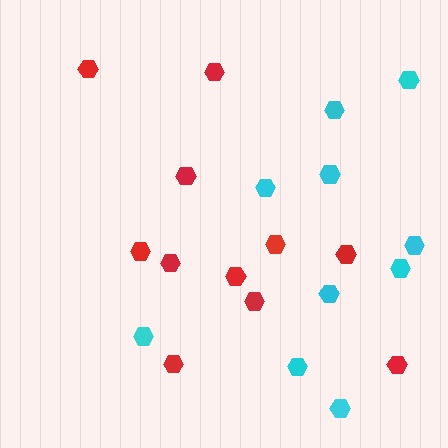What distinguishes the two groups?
There are 2 groups: one group of red hexagons (11) and one group of cyan hexagons (10).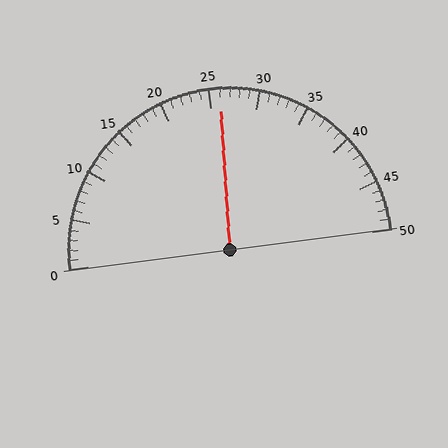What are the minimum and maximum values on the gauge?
The gauge ranges from 0 to 50.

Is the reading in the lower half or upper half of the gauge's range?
The reading is in the upper half of the range (0 to 50).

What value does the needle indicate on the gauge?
The needle indicates approximately 26.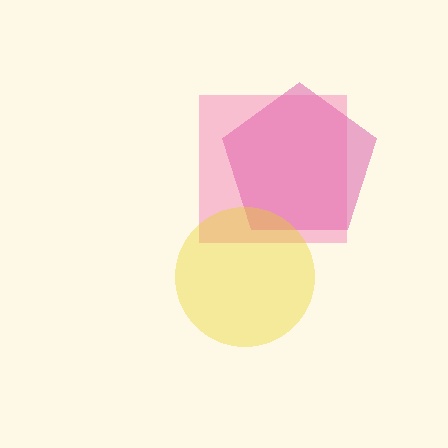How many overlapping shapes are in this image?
There are 3 overlapping shapes in the image.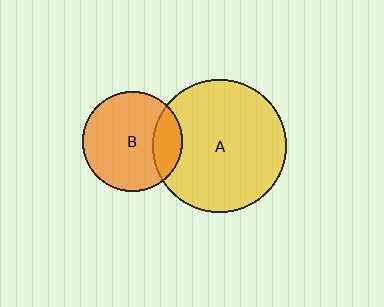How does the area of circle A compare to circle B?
Approximately 1.8 times.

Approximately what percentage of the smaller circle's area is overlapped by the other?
Approximately 20%.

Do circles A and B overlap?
Yes.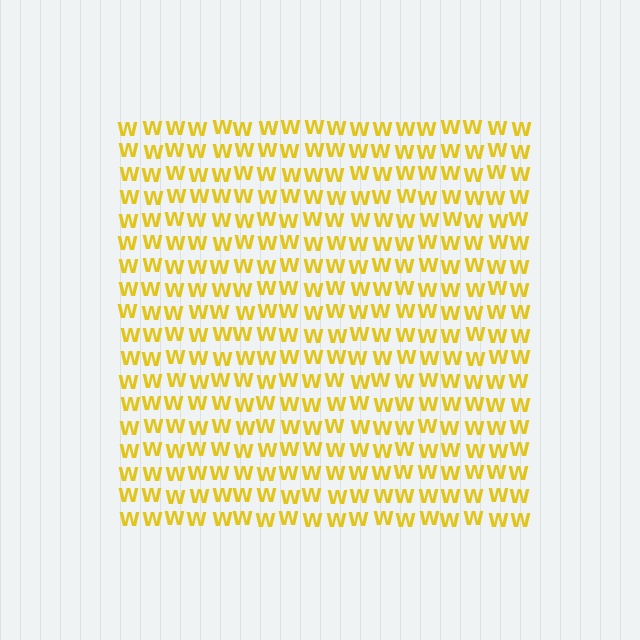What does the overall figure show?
The overall figure shows a square.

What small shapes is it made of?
It is made of small letter W's.